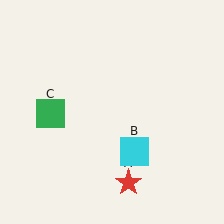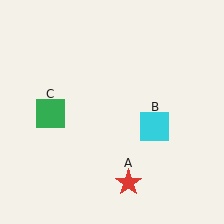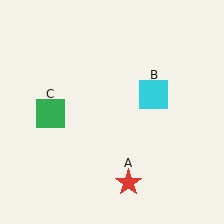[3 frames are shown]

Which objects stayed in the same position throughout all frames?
Red star (object A) and green square (object C) remained stationary.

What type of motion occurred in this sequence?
The cyan square (object B) rotated counterclockwise around the center of the scene.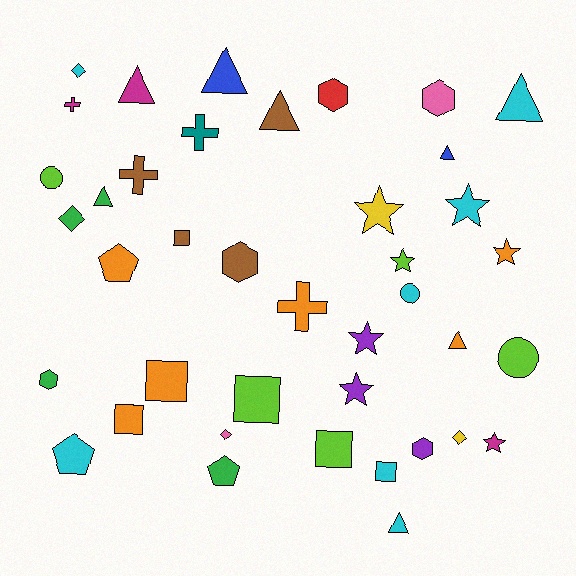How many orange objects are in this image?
There are 6 orange objects.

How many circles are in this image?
There are 3 circles.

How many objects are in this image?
There are 40 objects.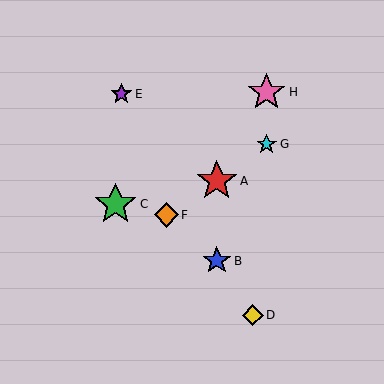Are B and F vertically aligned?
No, B is at x≈217 and F is at x≈166.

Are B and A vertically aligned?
Yes, both are at x≈217.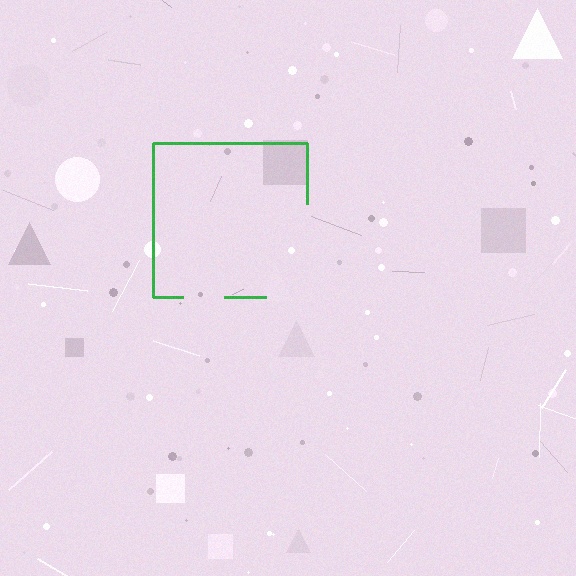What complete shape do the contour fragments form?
The contour fragments form a square.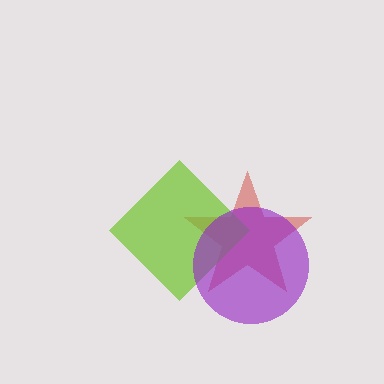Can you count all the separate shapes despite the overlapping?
Yes, there are 3 separate shapes.